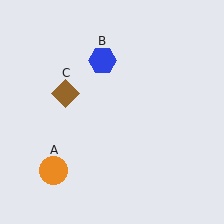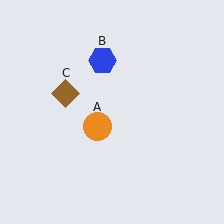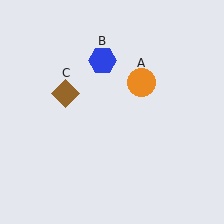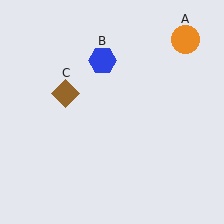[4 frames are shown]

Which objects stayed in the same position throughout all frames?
Blue hexagon (object B) and brown diamond (object C) remained stationary.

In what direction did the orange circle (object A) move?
The orange circle (object A) moved up and to the right.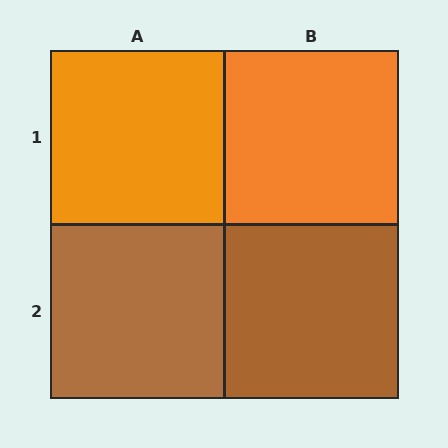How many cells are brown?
2 cells are brown.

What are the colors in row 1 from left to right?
Orange, orange.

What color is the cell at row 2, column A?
Brown.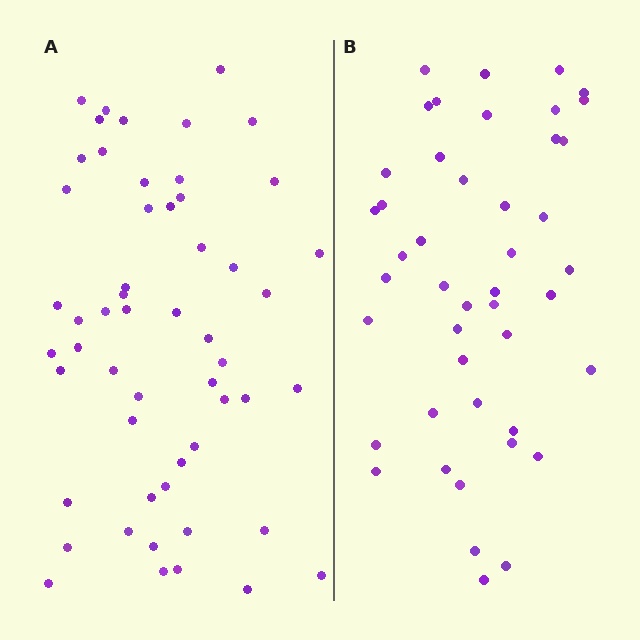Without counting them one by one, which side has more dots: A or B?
Region A (the left region) has more dots.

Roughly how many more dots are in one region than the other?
Region A has roughly 8 or so more dots than region B.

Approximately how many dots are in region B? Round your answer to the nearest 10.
About 40 dots. (The exact count is 45, which rounds to 40.)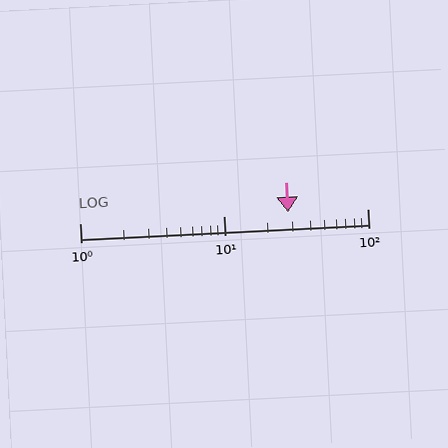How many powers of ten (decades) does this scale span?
The scale spans 2 decades, from 1 to 100.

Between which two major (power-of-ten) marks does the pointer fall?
The pointer is between 10 and 100.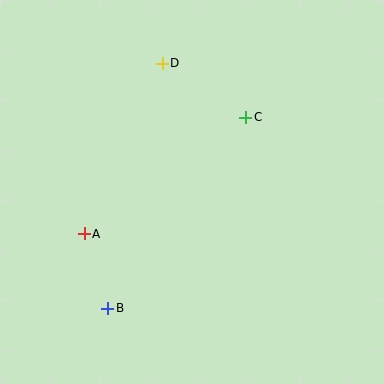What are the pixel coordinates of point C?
Point C is at (246, 117).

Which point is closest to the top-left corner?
Point D is closest to the top-left corner.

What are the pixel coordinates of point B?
Point B is at (108, 308).